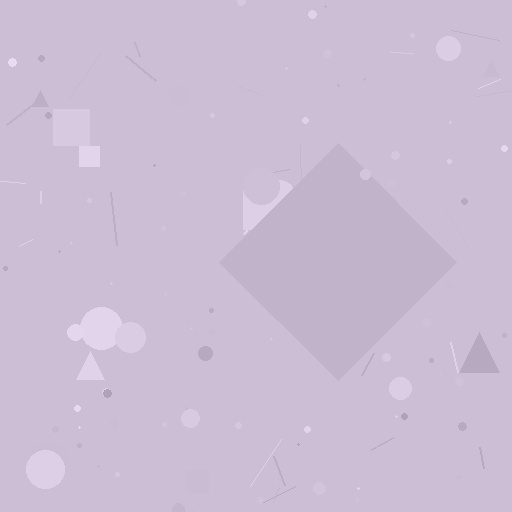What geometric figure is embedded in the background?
A diamond is embedded in the background.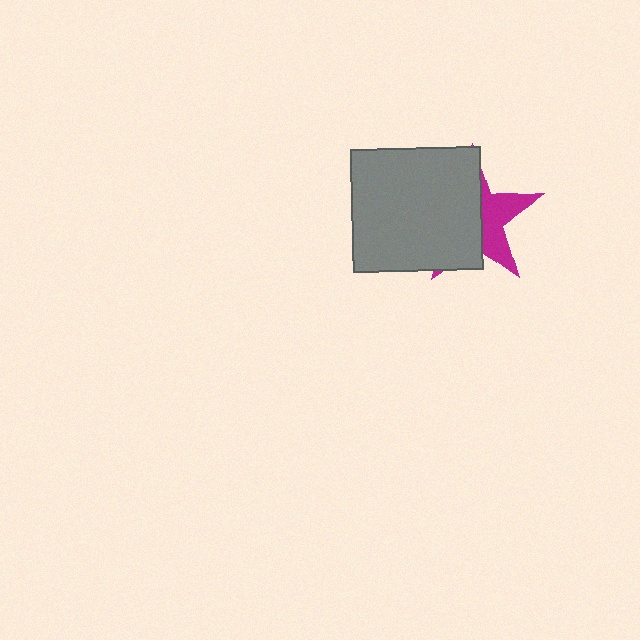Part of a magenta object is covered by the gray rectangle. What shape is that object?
It is a star.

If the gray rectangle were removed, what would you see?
You would see the complete magenta star.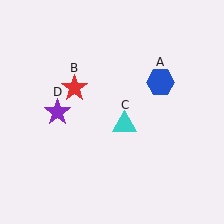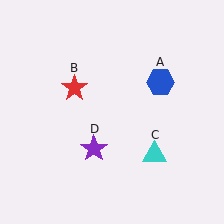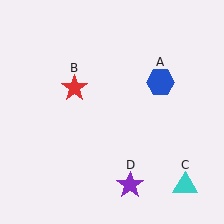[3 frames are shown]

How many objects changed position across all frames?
2 objects changed position: cyan triangle (object C), purple star (object D).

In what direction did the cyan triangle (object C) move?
The cyan triangle (object C) moved down and to the right.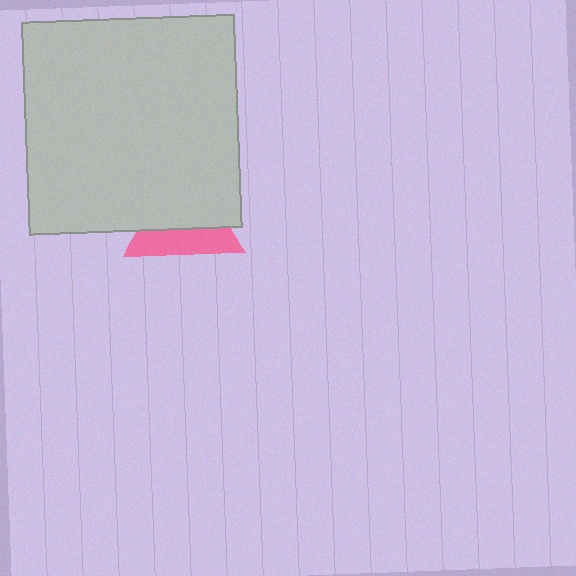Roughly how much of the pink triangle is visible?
A small part of it is visible (roughly 42%).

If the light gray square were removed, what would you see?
You would see the complete pink triangle.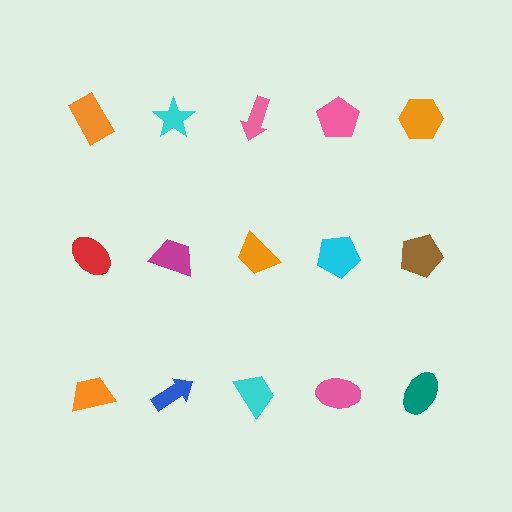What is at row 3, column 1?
An orange trapezoid.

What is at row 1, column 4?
A pink pentagon.